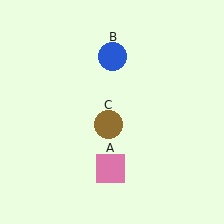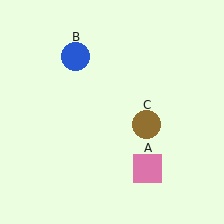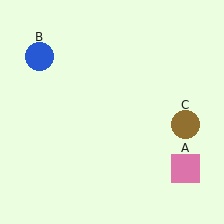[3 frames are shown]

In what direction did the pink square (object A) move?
The pink square (object A) moved right.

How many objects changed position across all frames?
3 objects changed position: pink square (object A), blue circle (object B), brown circle (object C).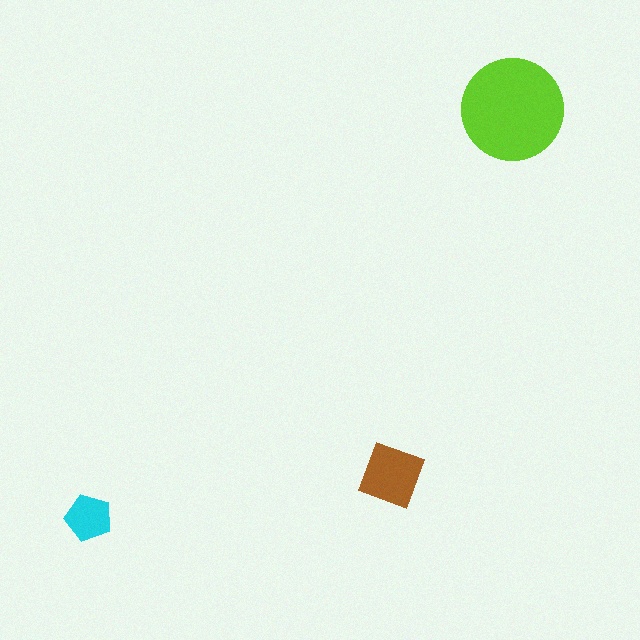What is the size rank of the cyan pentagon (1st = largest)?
3rd.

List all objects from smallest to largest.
The cyan pentagon, the brown square, the lime circle.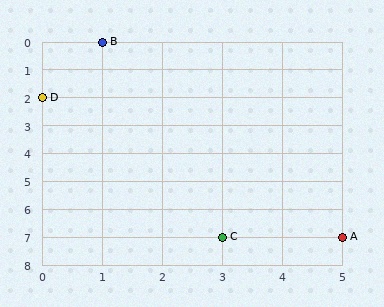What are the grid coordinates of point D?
Point D is at grid coordinates (0, 2).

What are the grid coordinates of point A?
Point A is at grid coordinates (5, 7).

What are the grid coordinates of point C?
Point C is at grid coordinates (3, 7).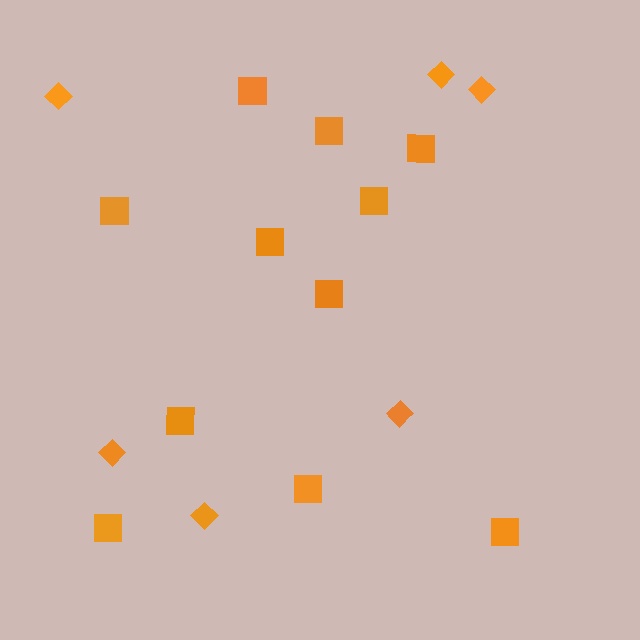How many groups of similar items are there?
There are 2 groups: one group of diamonds (6) and one group of squares (11).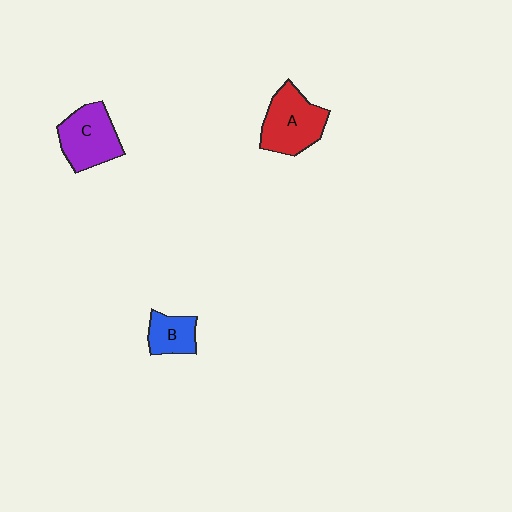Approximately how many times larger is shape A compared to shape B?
Approximately 1.8 times.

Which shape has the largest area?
Shape A (red).